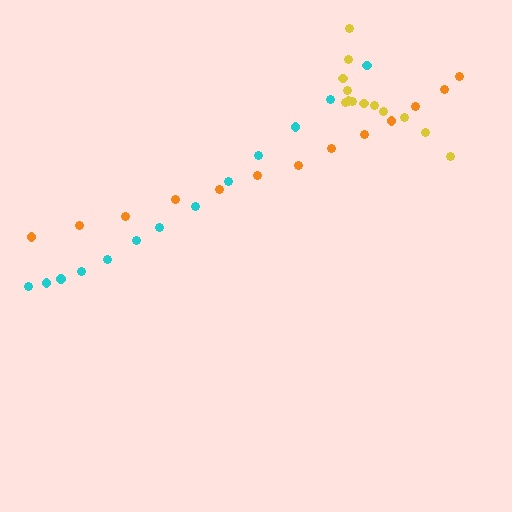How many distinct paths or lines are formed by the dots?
There are 3 distinct paths.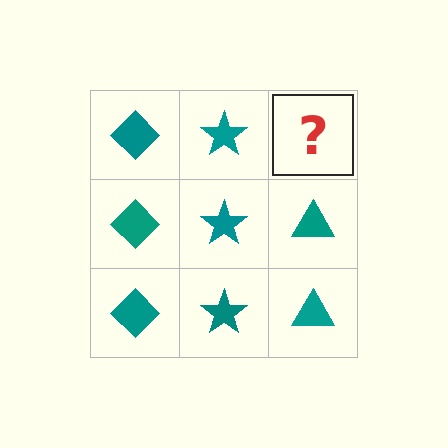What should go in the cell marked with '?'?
The missing cell should contain a teal triangle.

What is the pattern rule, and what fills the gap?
The rule is that each column has a consistent shape. The gap should be filled with a teal triangle.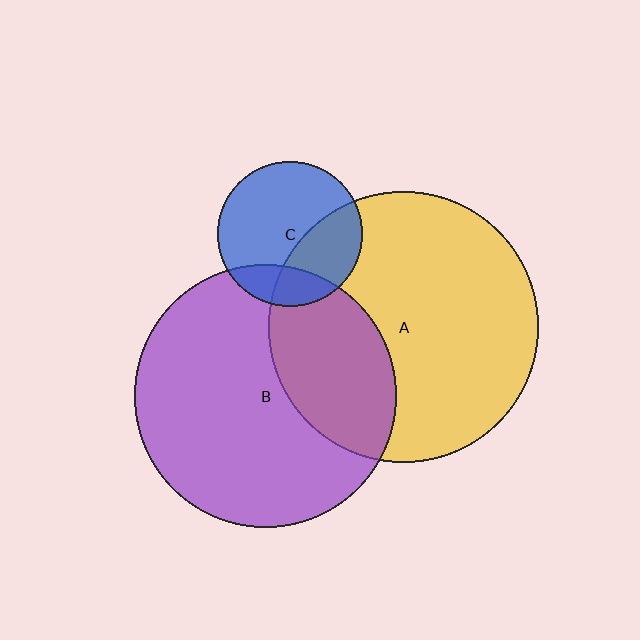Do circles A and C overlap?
Yes.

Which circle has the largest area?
Circle A (yellow).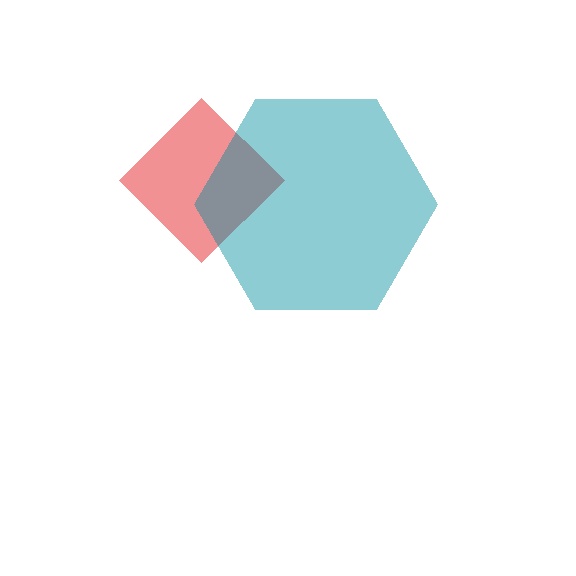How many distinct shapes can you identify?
There are 2 distinct shapes: a red diamond, a teal hexagon.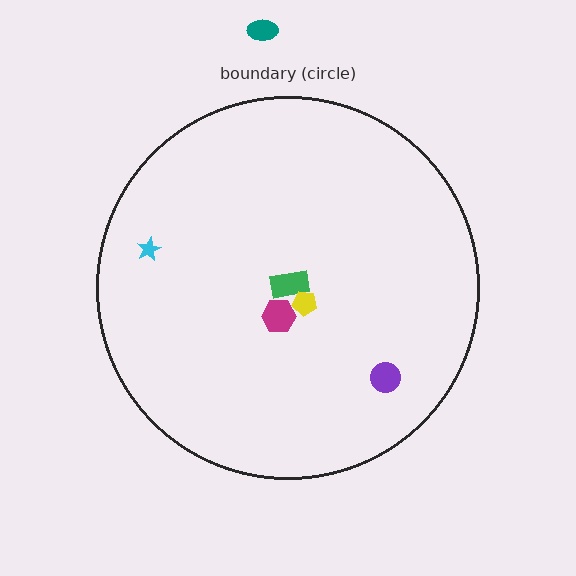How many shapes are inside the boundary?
5 inside, 1 outside.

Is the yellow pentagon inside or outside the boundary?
Inside.